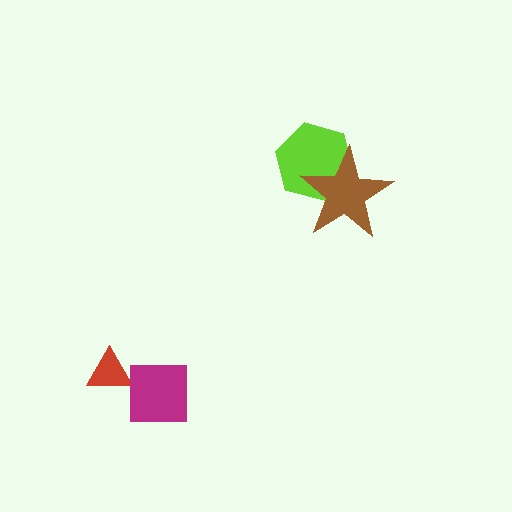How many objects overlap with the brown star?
1 object overlaps with the brown star.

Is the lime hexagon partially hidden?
Yes, it is partially covered by another shape.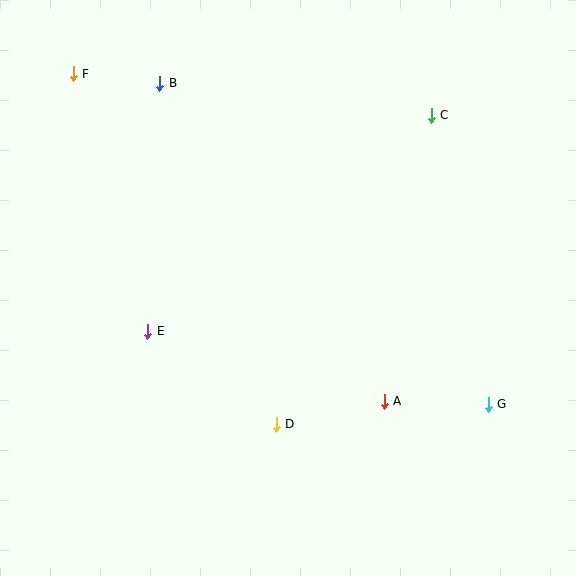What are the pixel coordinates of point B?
Point B is at (160, 83).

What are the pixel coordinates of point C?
Point C is at (431, 115).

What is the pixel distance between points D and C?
The distance between D and C is 345 pixels.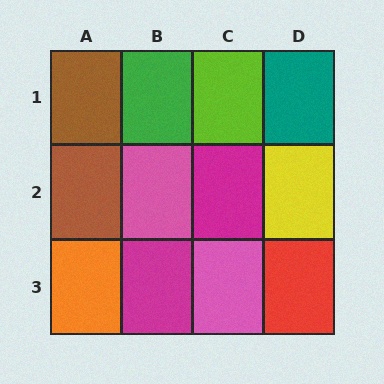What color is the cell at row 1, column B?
Green.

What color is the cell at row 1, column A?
Brown.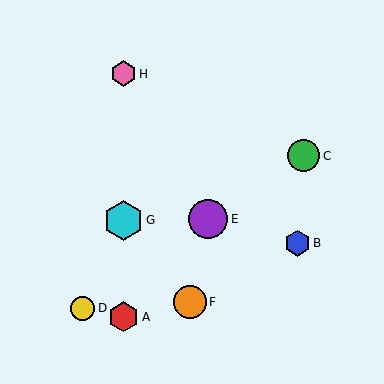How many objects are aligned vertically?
3 objects (A, G, H) are aligned vertically.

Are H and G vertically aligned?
Yes, both are at x≈124.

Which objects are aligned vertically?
Objects A, G, H are aligned vertically.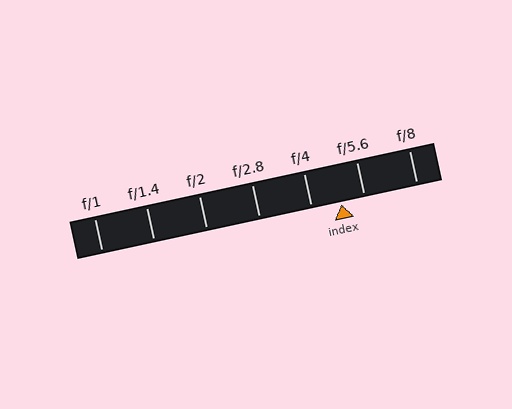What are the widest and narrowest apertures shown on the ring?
The widest aperture shown is f/1 and the narrowest is f/8.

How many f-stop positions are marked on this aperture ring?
There are 7 f-stop positions marked.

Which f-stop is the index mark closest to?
The index mark is closest to f/5.6.